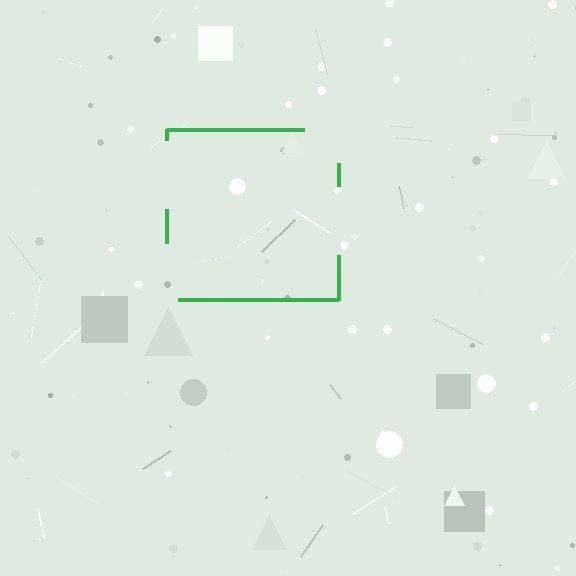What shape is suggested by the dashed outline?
The dashed outline suggests a square.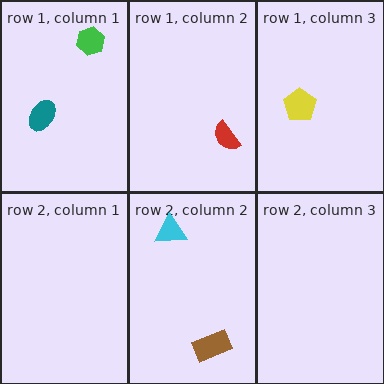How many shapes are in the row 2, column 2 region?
2.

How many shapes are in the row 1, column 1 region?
2.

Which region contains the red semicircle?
The row 1, column 2 region.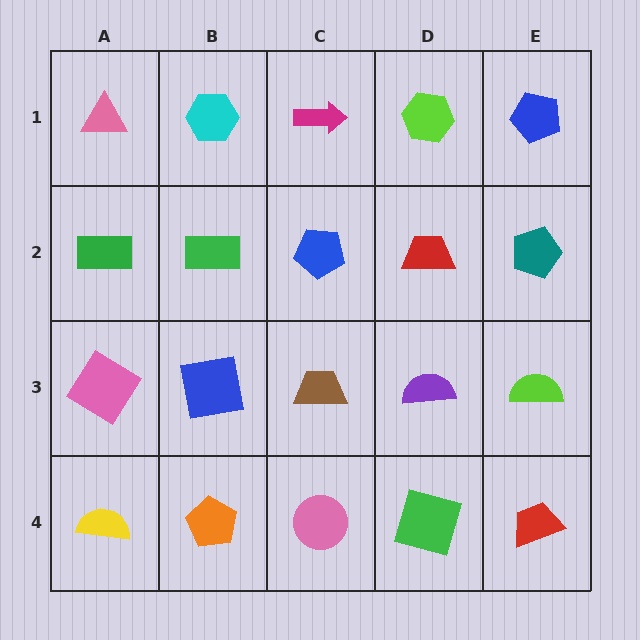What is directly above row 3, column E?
A teal pentagon.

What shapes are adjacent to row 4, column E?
A lime semicircle (row 3, column E), a green square (row 4, column D).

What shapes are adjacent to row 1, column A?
A green rectangle (row 2, column A), a cyan hexagon (row 1, column B).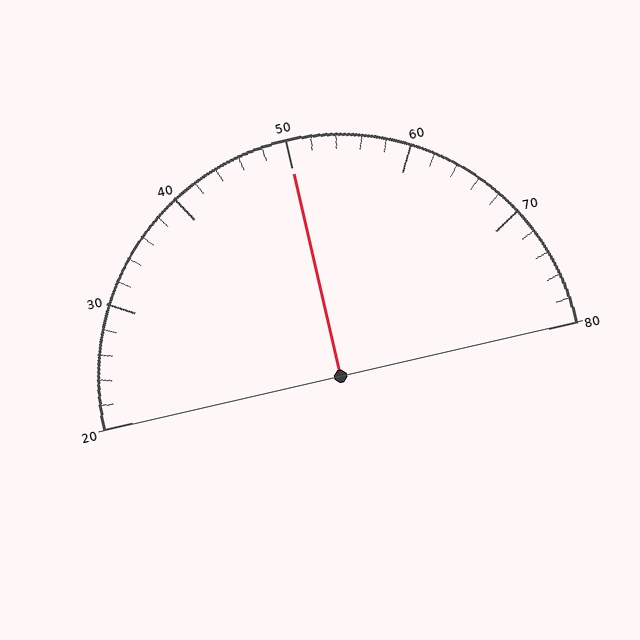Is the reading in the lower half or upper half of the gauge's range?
The reading is in the upper half of the range (20 to 80).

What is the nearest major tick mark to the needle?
The nearest major tick mark is 50.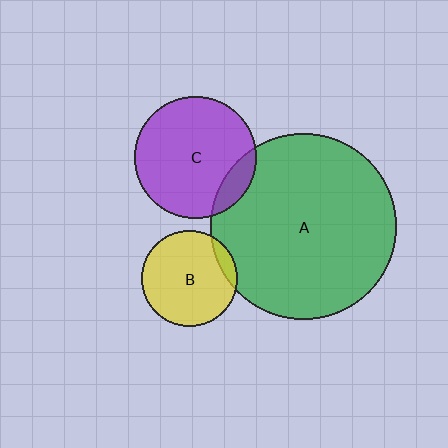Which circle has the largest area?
Circle A (green).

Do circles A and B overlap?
Yes.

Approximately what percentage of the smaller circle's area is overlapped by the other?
Approximately 10%.